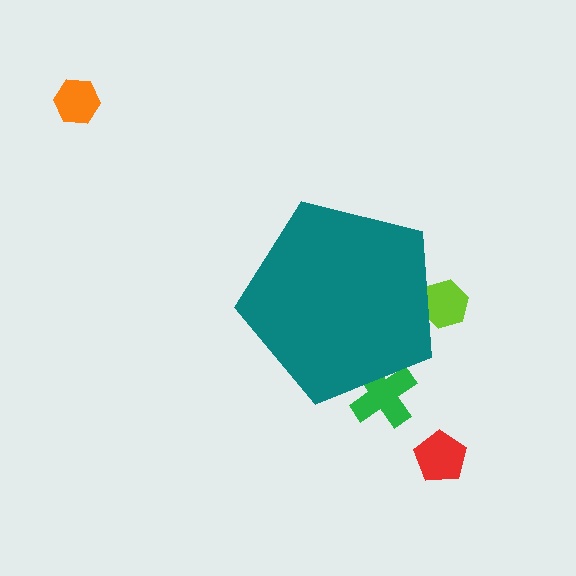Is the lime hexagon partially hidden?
Yes, the lime hexagon is partially hidden behind the teal pentagon.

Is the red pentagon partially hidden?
No, the red pentagon is fully visible.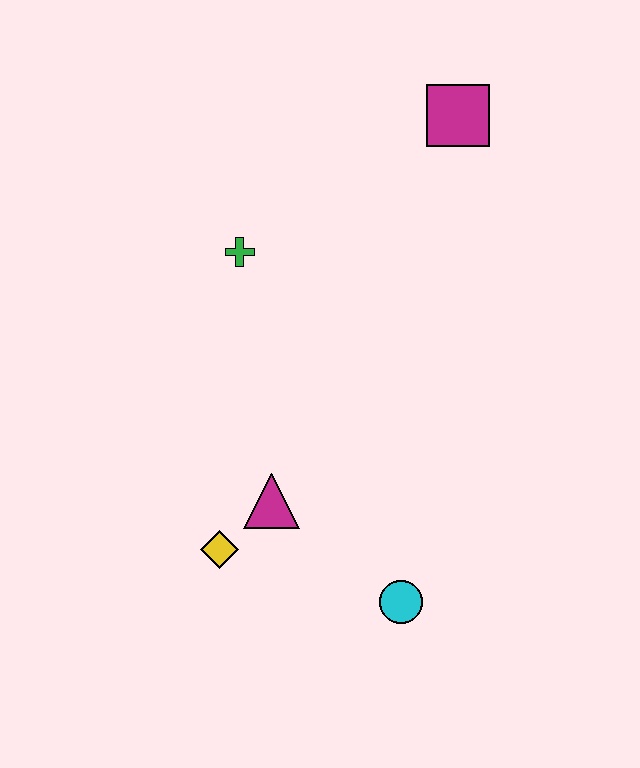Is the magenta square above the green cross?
Yes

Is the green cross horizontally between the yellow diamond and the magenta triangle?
Yes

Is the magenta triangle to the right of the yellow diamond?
Yes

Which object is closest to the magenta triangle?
The yellow diamond is closest to the magenta triangle.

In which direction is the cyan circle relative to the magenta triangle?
The cyan circle is to the right of the magenta triangle.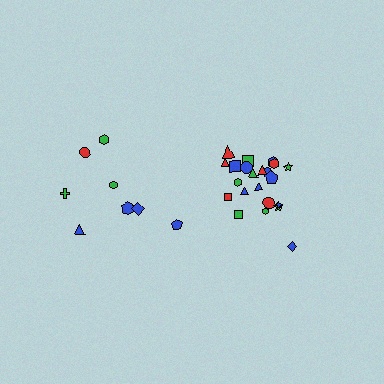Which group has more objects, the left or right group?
The right group.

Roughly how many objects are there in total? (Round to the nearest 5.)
Roughly 30 objects in total.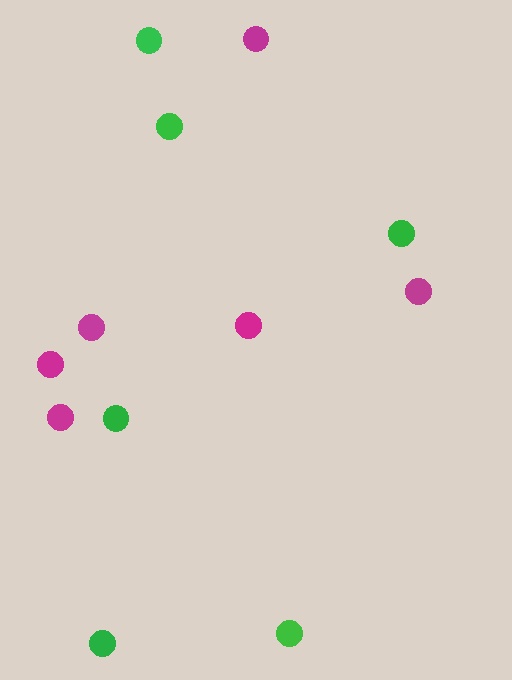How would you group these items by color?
There are 2 groups: one group of magenta circles (6) and one group of green circles (6).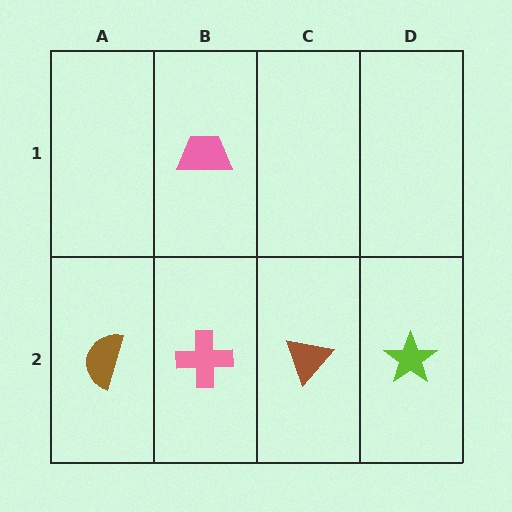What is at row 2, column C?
A brown triangle.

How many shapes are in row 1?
1 shape.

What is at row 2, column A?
A brown semicircle.